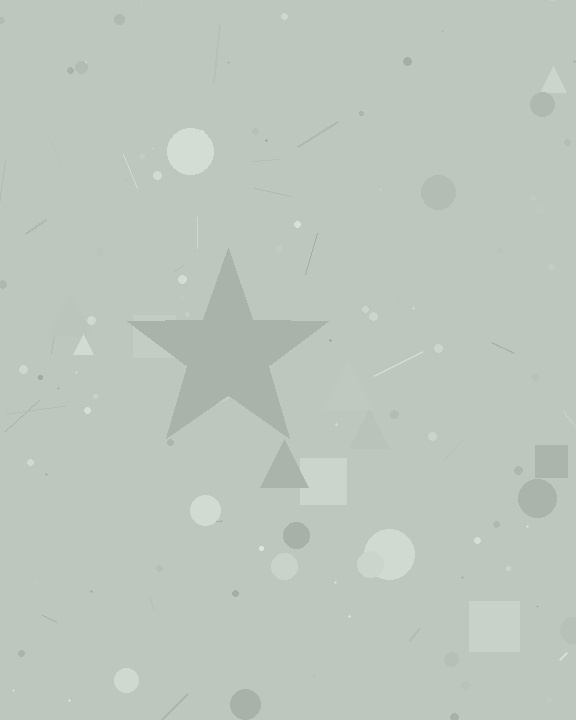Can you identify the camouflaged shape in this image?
The camouflaged shape is a star.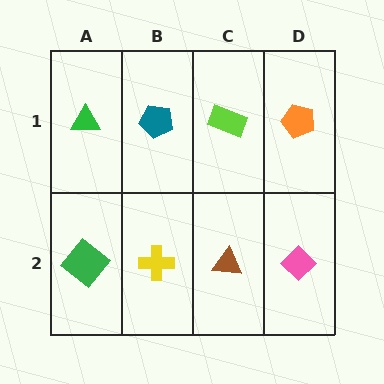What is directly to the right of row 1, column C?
An orange pentagon.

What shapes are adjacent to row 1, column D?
A pink diamond (row 2, column D), a lime rectangle (row 1, column C).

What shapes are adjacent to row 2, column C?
A lime rectangle (row 1, column C), a yellow cross (row 2, column B), a pink diamond (row 2, column D).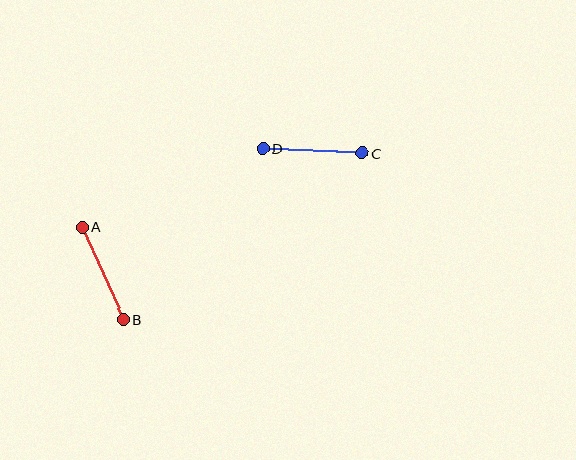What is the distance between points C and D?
The distance is approximately 99 pixels.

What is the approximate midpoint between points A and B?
The midpoint is at approximately (103, 273) pixels.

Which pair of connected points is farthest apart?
Points A and B are farthest apart.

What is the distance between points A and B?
The distance is approximately 102 pixels.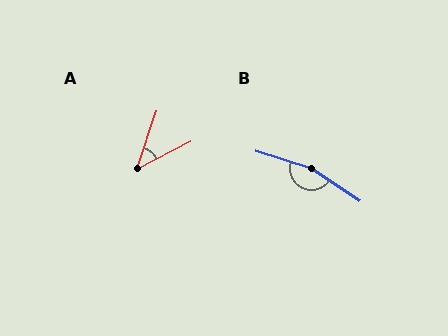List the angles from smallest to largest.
A (43°), B (164°).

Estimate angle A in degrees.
Approximately 43 degrees.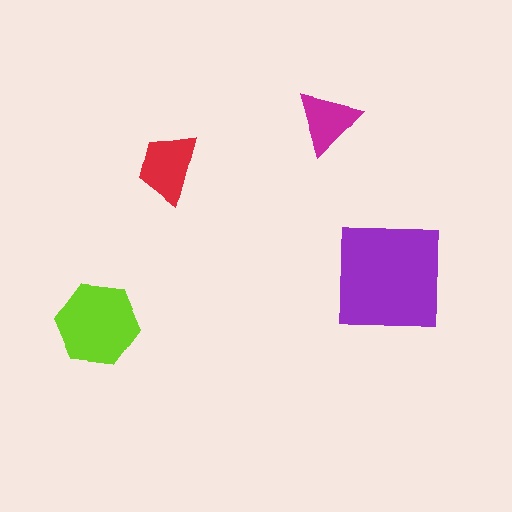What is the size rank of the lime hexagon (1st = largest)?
2nd.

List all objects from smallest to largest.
The magenta triangle, the red trapezoid, the lime hexagon, the purple square.